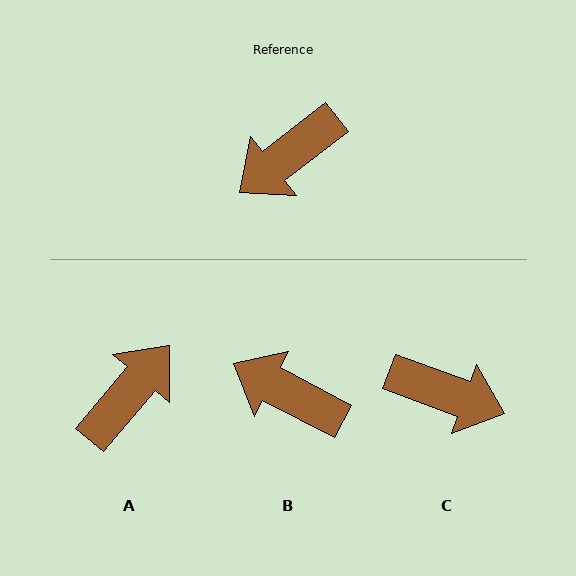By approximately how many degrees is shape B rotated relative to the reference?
Approximately 66 degrees clockwise.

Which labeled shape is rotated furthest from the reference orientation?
A, about 168 degrees away.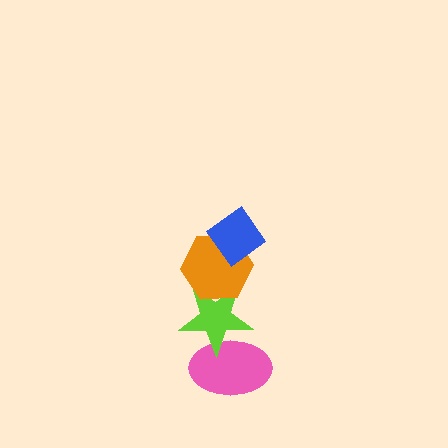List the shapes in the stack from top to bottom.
From top to bottom: the blue diamond, the orange hexagon, the lime star, the pink ellipse.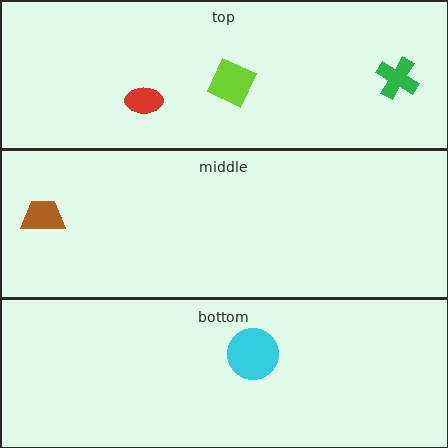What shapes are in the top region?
The lime diamond, the green cross, the red ellipse.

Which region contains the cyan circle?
The bottom region.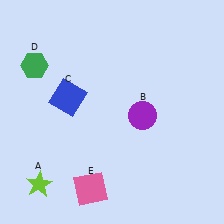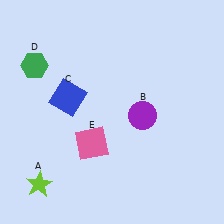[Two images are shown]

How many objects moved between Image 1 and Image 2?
1 object moved between the two images.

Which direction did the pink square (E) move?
The pink square (E) moved up.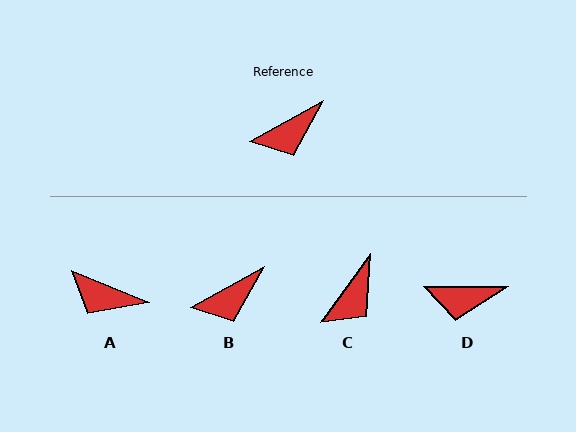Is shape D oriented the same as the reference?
No, it is off by about 29 degrees.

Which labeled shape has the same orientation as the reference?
B.